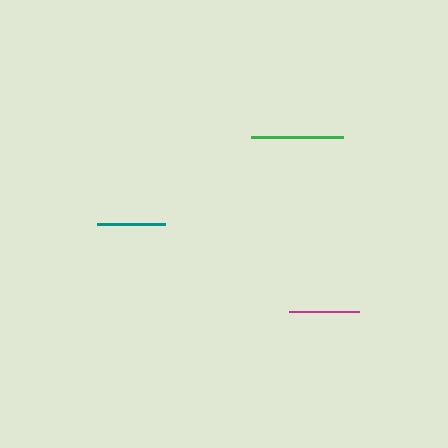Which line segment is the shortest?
The teal line is the shortest at approximately 69 pixels.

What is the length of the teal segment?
The teal segment is approximately 69 pixels long.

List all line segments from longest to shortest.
From longest to shortest: green, magenta, teal.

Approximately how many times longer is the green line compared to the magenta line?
The green line is approximately 1.3 times the length of the magenta line.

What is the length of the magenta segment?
The magenta segment is approximately 70 pixels long.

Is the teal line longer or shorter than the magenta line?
The magenta line is longer than the teal line.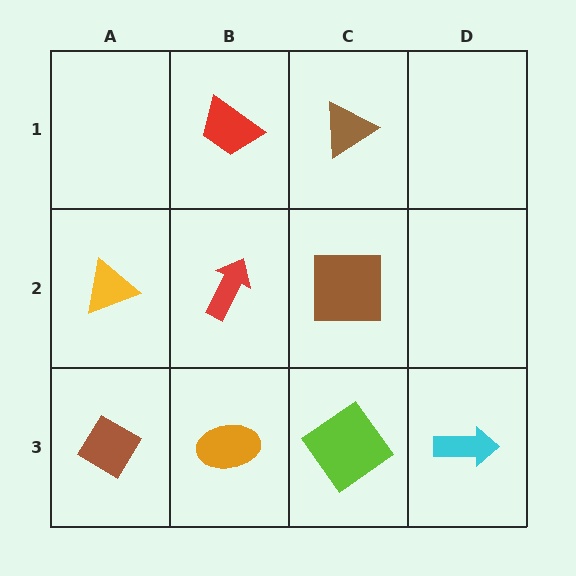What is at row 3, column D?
A cyan arrow.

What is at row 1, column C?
A brown triangle.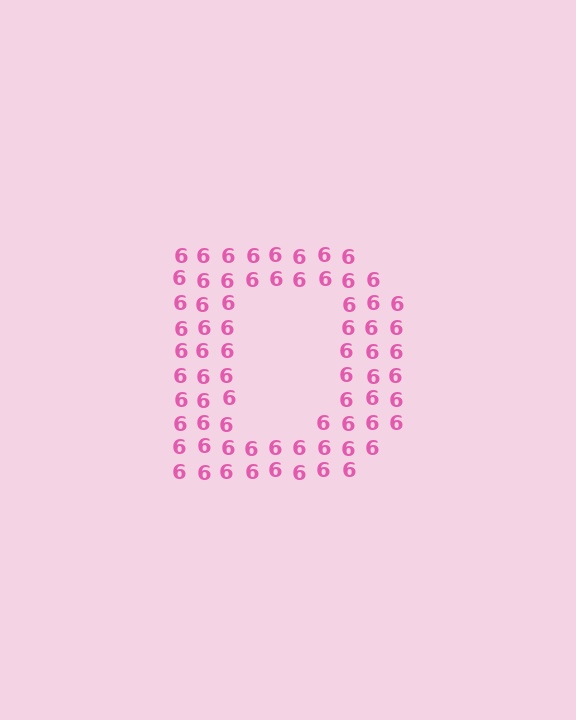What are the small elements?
The small elements are digit 6's.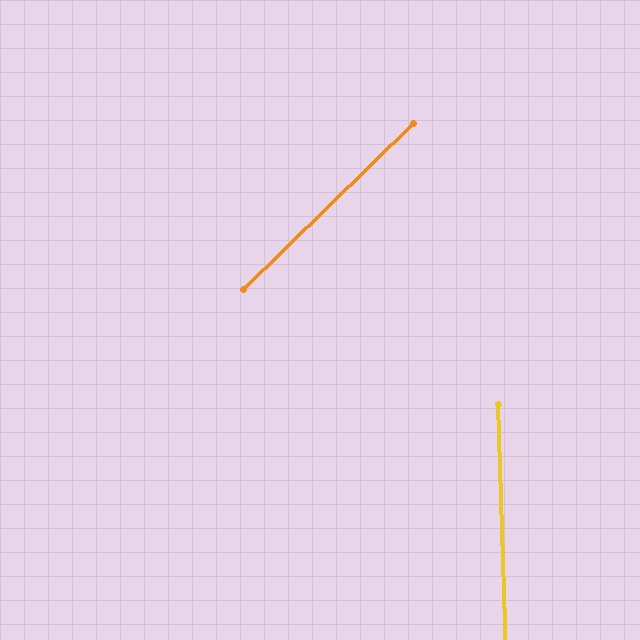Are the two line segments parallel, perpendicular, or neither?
Neither parallel nor perpendicular — they differ by about 48°.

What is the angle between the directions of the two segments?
Approximately 48 degrees.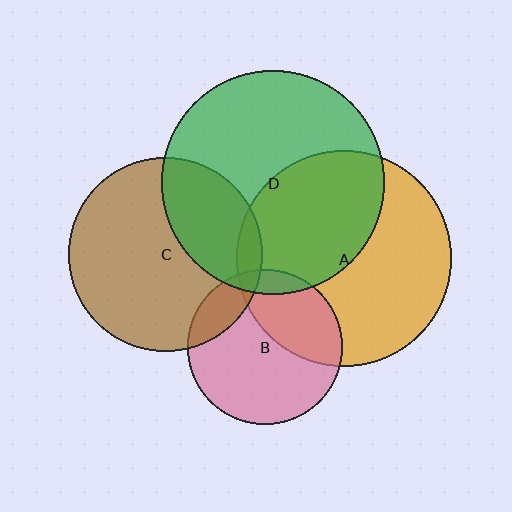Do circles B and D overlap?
Yes.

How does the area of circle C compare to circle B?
Approximately 1.6 times.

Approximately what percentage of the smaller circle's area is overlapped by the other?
Approximately 10%.